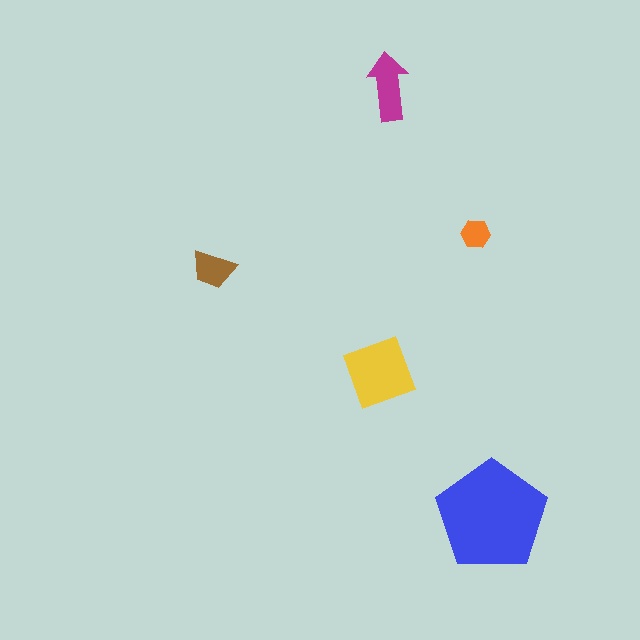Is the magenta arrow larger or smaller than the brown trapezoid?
Larger.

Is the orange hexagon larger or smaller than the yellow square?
Smaller.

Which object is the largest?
The blue pentagon.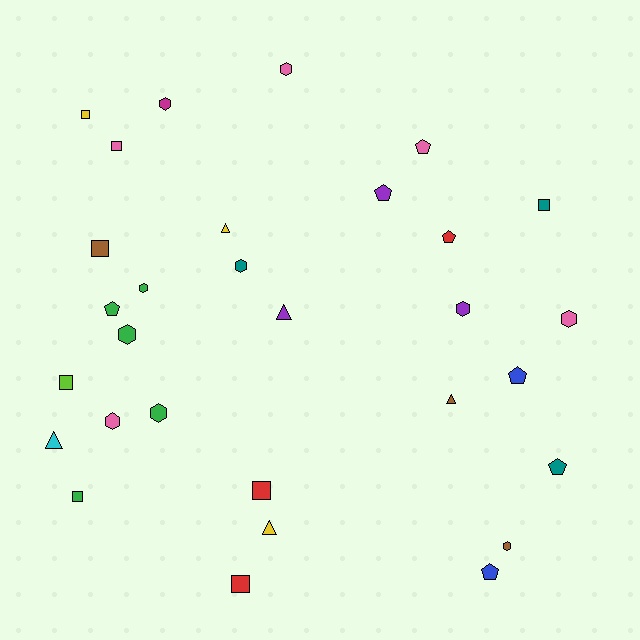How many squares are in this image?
There are 8 squares.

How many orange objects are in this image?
There are no orange objects.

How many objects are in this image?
There are 30 objects.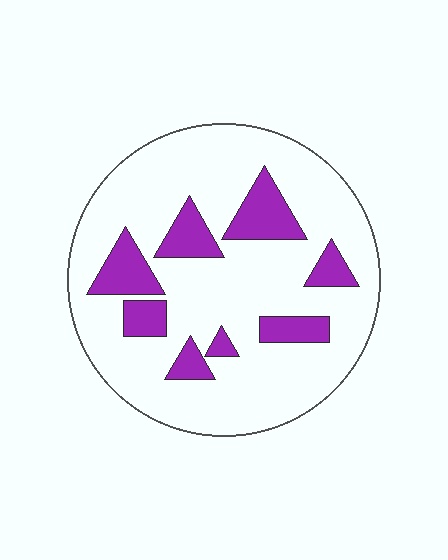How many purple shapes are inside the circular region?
8.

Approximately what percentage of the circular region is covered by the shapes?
Approximately 20%.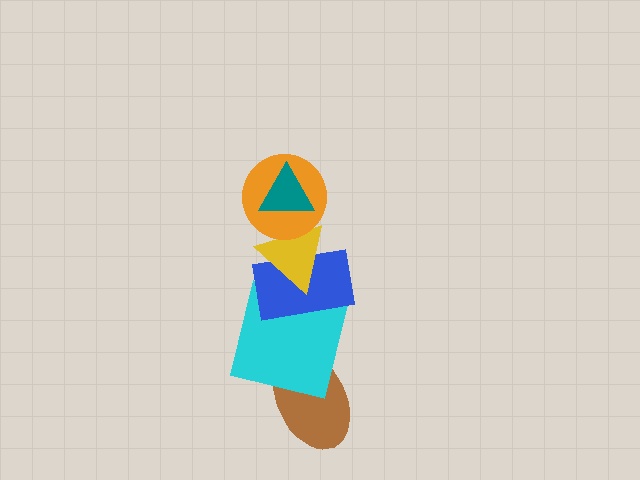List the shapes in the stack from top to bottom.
From top to bottom: the teal triangle, the orange circle, the yellow triangle, the blue rectangle, the cyan square, the brown ellipse.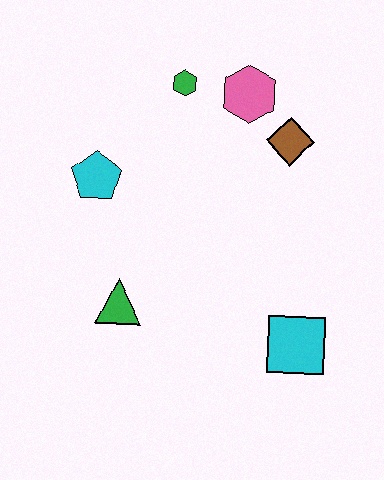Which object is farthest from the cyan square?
The green hexagon is farthest from the cyan square.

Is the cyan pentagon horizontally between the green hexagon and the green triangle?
No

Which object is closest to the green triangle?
The cyan pentagon is closest to the green triangle.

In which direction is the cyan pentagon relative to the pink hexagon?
The cyan pentagon is to the left of the pink hexagon.